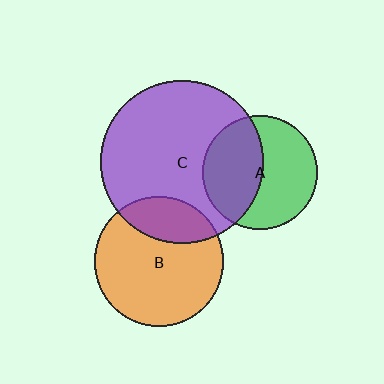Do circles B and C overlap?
Yes.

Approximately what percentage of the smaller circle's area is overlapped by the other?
Approximately 25%.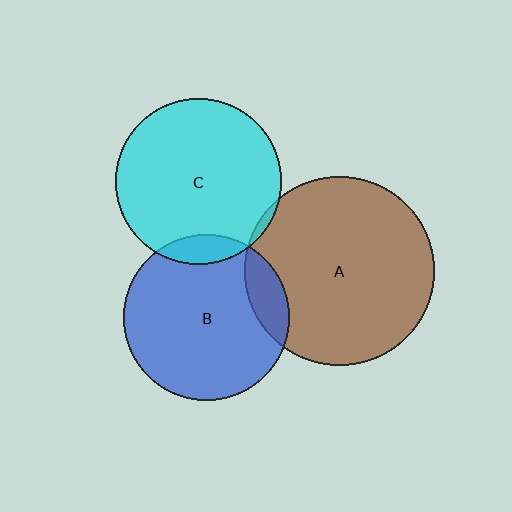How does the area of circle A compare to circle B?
Approximately 1.3 times.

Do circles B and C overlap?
Yes.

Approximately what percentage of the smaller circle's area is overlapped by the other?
Approximately 10%.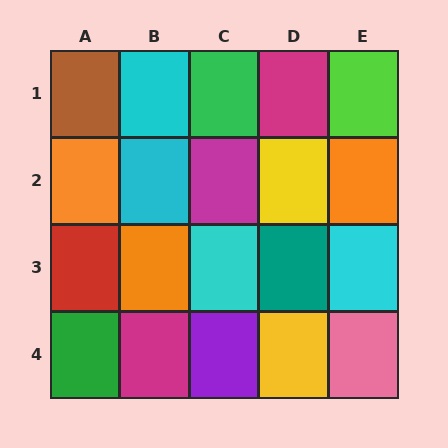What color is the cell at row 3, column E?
Cyan.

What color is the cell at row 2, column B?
Cyan.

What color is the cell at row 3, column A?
Red.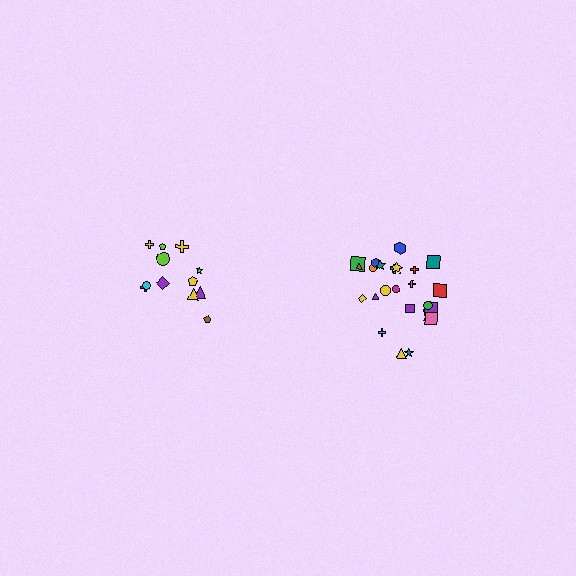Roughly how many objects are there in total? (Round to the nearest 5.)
Roughly 35 objects in total.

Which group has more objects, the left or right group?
The right group.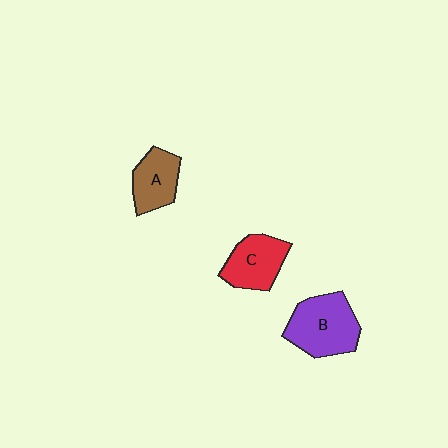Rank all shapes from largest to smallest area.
From largest to smallest: B (purple), C (red), A (brown).